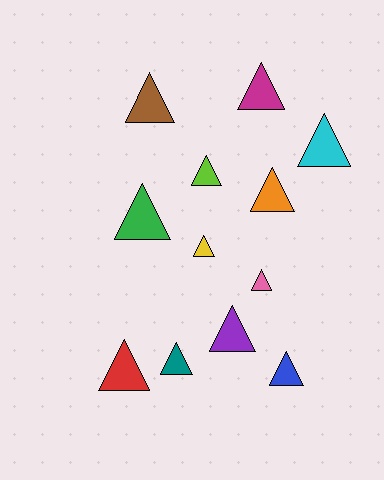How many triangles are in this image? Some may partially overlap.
There are 12 triangles.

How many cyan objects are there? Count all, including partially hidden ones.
There is 1 cyan object.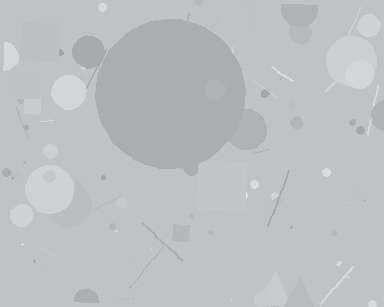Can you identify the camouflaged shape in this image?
The camouflaged shape is a circle.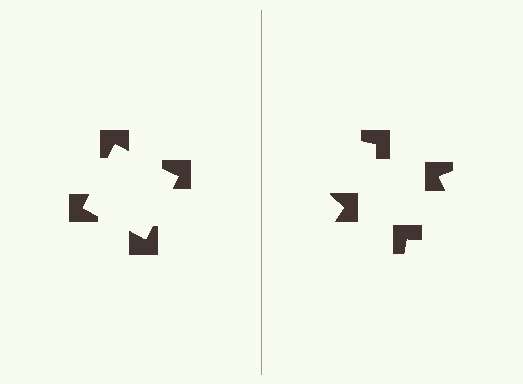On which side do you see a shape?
An illusory square appears on the left side. On the right side the wedge cuts are rotated, so no coherent shape forms.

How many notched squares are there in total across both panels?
8 — 4 on each side.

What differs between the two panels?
The notched squares are positioned identically on both sides; only the wedge orientations differ. On the left they align to a square; on the right they are misaligned.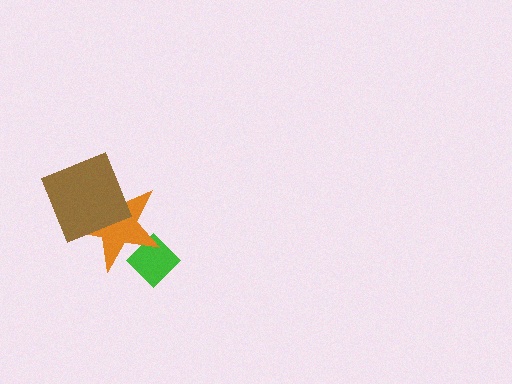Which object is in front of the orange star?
The brown square is in front of the orange star.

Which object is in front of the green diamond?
The orange star is in front of the green diamond.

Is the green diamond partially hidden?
Yes, it is partially covered by another shape.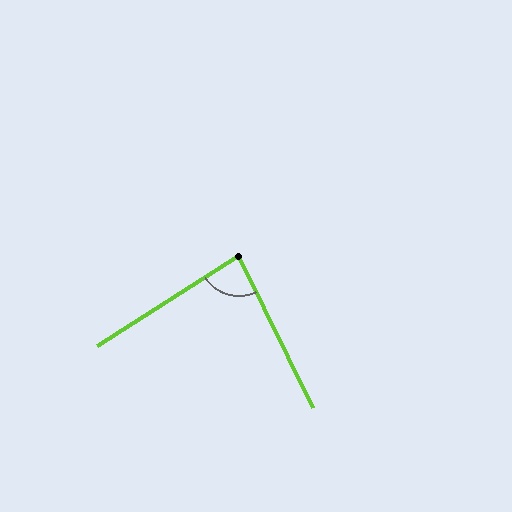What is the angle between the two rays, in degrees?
Approximately 83 degrees.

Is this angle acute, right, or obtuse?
It is acute.